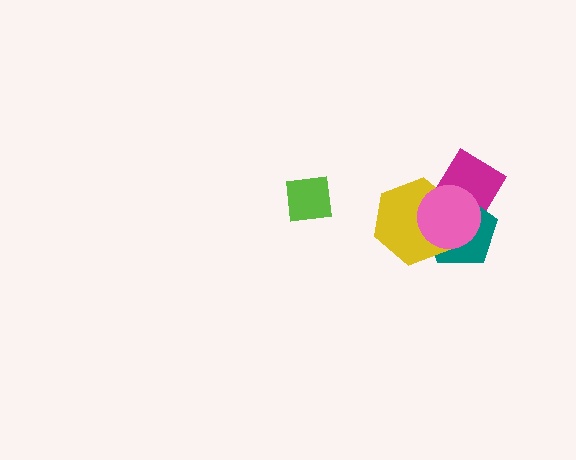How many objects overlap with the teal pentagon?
3 objects overlap with the teal pentagon.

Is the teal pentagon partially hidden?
Yes, it is partially covered by another shape.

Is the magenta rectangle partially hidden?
Yes, it is partially covered by another shape.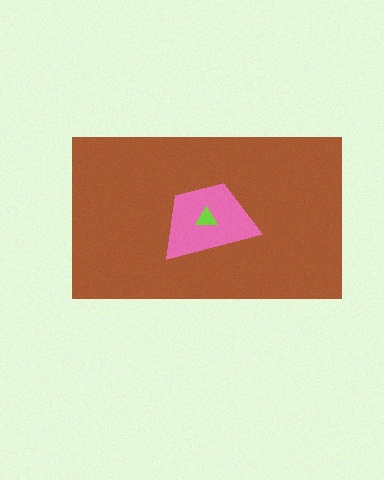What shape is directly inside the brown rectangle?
The pink trapezoid.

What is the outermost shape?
The brown rectangle.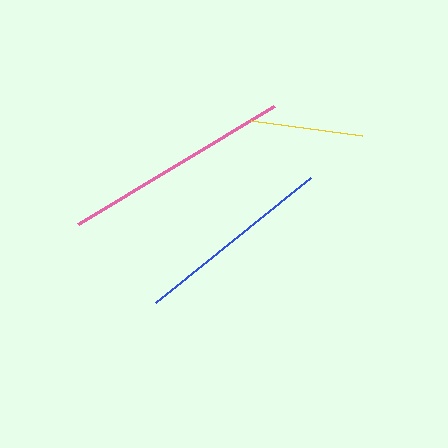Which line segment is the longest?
The pink line is the longest at approximately 228 pixels.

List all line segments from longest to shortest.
From longest to shortest: pink, blue, yellow.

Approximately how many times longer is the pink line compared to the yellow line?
The pink line is approximately 2.0 times the length of the yellow line.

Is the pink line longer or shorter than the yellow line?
The pink line is longer than the yellow line.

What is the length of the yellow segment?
The yellow segment is approximately 112 pixels long.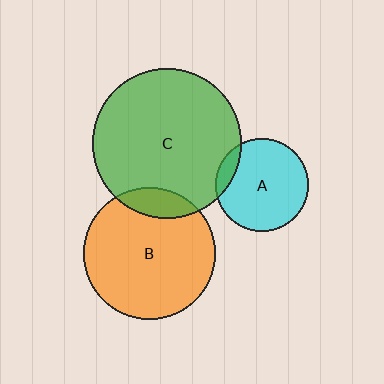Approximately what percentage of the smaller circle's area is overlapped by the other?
Approximately 15%.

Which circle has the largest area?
Circle C (green).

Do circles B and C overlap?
Yes.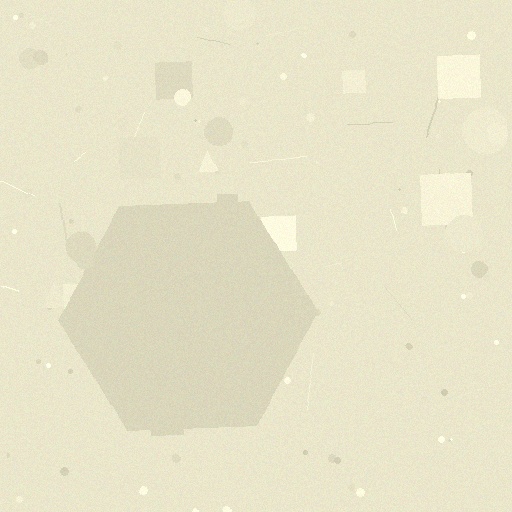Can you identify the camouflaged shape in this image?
The camouflaged shape is a hexagon.